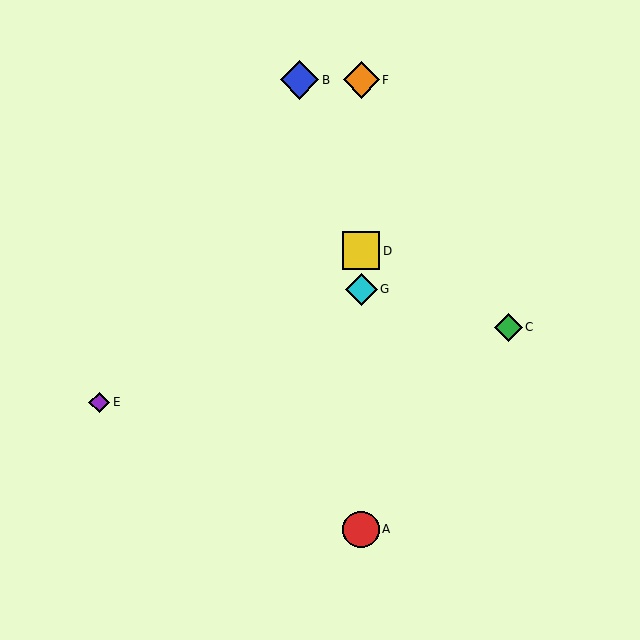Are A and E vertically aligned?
No, A is at x≈361 and E is at x≈99.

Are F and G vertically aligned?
Yes, both are at x≈361.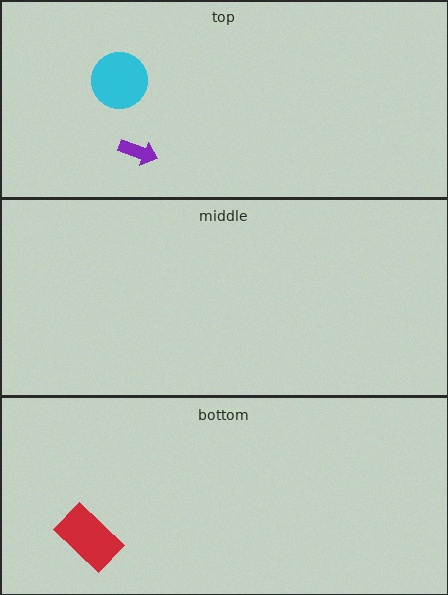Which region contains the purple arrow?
The top region.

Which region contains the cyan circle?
The top region.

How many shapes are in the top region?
2.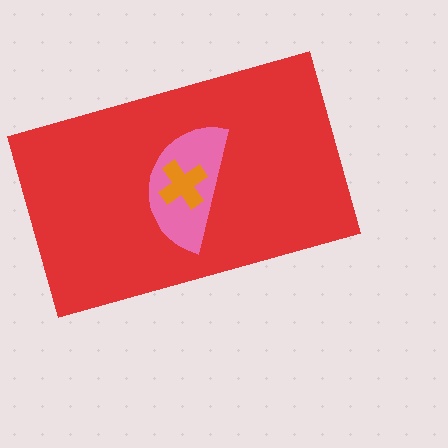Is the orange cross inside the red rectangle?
Yes.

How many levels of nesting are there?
3.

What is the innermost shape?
The orange cross.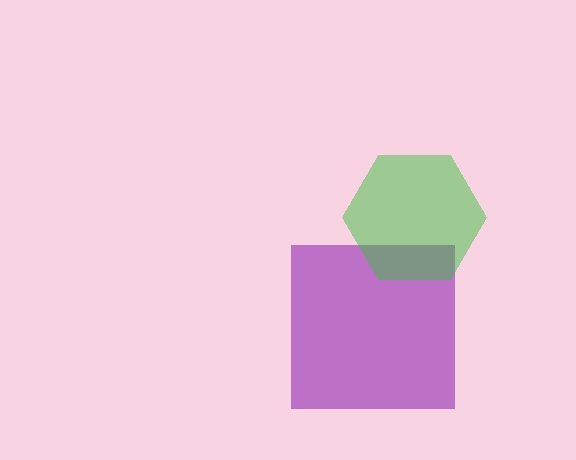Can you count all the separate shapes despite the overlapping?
Yes, there are 2 separate shapes.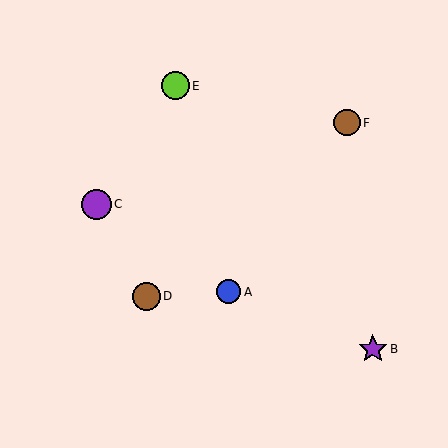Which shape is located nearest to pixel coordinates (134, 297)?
The brown circle (labeled D) at (147, 296) is nearest to that location.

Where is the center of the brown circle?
The center of the brown circle is at (347, 123).